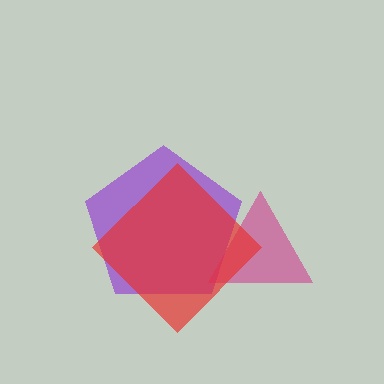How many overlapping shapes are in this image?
There are 3 overlapping shapes in the image.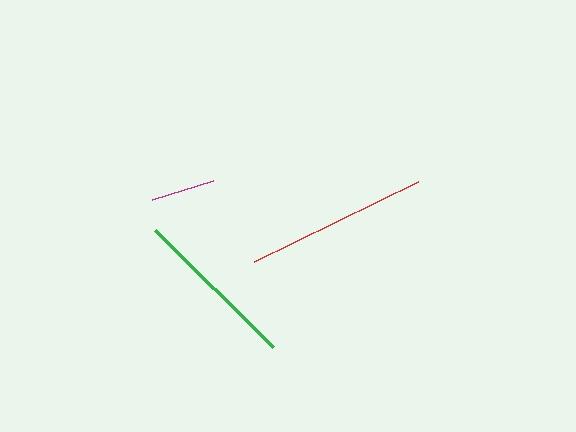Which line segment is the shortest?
The magenta line is the shortest at approximately 64 pixels.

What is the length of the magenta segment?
The magenta segment is approximately 64 pixels long.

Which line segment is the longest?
The red line is the longest at approximately 183 pixels.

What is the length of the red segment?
The red segment is approximately 183 pixels long.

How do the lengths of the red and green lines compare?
The red and green lines are approximately the same length.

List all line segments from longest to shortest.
From longest to shortest: red, green, magenta.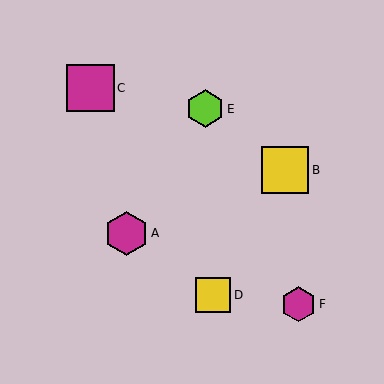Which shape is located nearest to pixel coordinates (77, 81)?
The magenta square (labeled C) at (91, 88) is nearest to that location.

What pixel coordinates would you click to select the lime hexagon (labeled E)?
Click at (205, 109) to select the lime hexagon E.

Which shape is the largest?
The magenta square (labeled C) is the largest.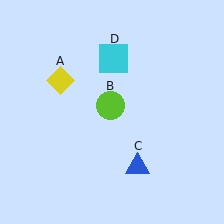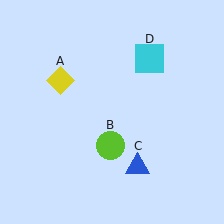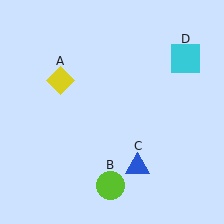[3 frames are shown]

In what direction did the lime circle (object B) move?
The lime circle (object B) moved down.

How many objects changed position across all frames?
2 objects changed position: lime circle (object B), cyan square (object D).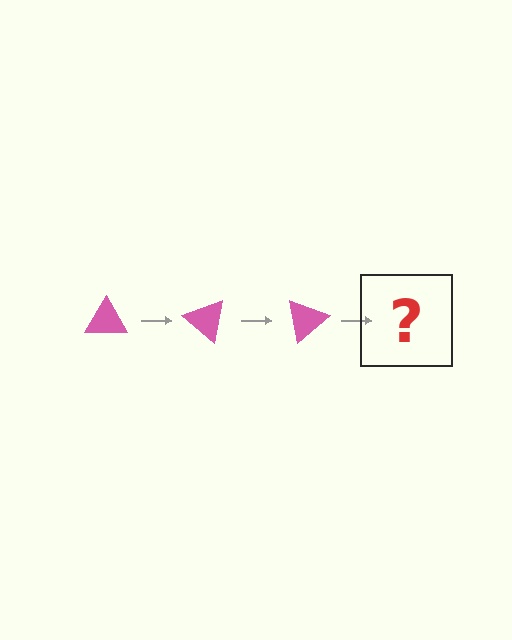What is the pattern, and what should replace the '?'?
The pattern is that the triangle rotates 40 degrees each step. The '?' should be a pink triangle rotated 120 degrees.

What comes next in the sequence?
The next element should be a pink triangle rotated 120 degrees.